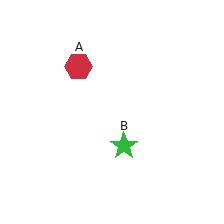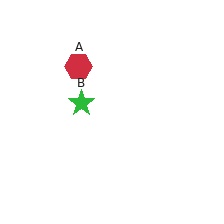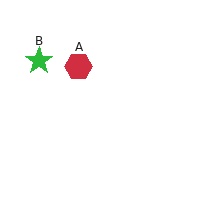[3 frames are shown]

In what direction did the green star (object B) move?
The green star (object B) moved up and to the left.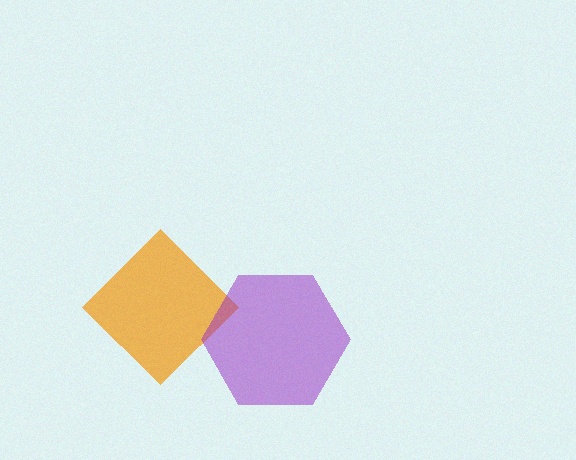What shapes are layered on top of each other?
The layered shapes are: an orange diamond, a purple hexagon.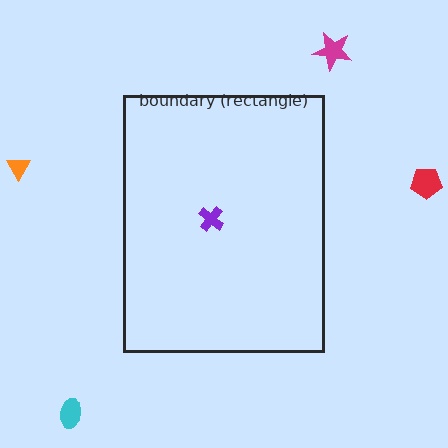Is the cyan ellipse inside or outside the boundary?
Outside.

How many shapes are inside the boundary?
1 inside, 4 outside.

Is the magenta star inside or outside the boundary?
Outside.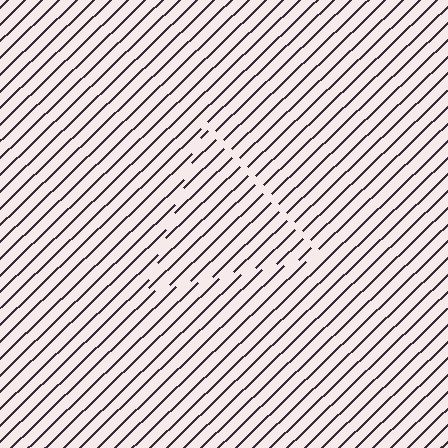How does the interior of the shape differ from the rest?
The interior of the shape contains the same grating, shifted by half a period — the contour is defined by the phase discontinuity where line-ends from the inner and outer gratings abut.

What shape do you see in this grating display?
An illusory triangle. The interior of the shape contains the same grating, shifted by half a period — the contour is defined by the phase discontinuity where line-ends from the inner and outer gratings abut.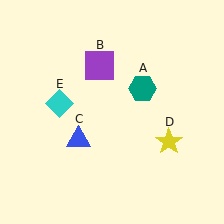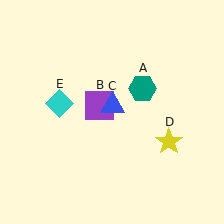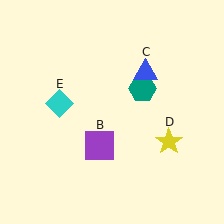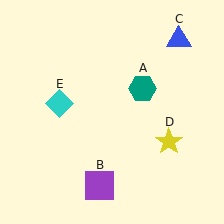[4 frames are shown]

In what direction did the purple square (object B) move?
The purple square (object B) moved down.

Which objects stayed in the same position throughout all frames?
Teal hexagon (object A) and yellow star (object D) and cyan diamond (object E) remained stationary.